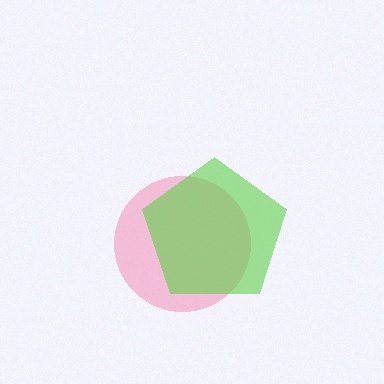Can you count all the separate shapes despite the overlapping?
Yes, there are 2 separate shapes.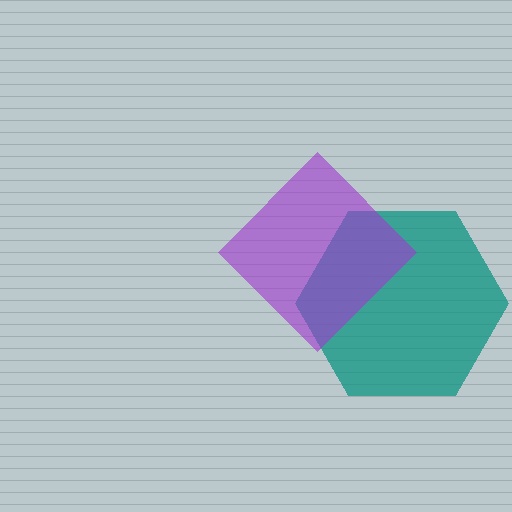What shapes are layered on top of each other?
The layered shapes are: a teal hexagon, a purple diamond.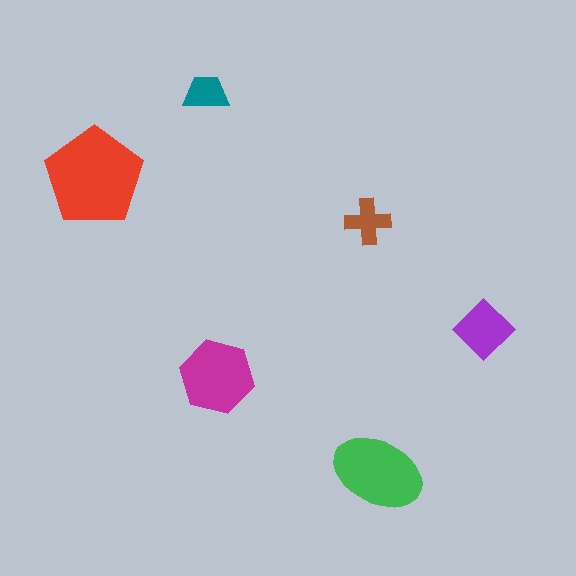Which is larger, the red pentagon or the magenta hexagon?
The red pentagon.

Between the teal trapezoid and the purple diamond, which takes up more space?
The purple diamond.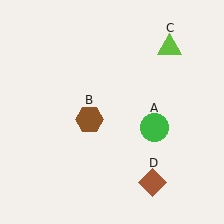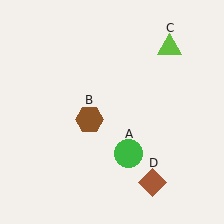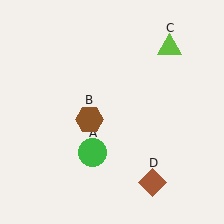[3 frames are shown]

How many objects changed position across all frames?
1 object changed position: green circle (object A).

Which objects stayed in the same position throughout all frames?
Brown hexagon (object B) and lime triangle (object C) and brown diamond (object D) remained stationary.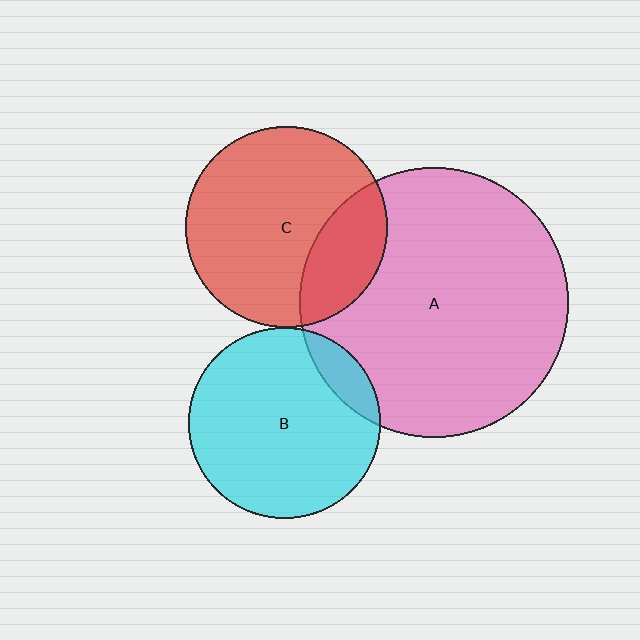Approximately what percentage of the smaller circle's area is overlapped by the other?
Approximately 10%.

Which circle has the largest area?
Circle A (pink).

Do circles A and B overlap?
Yes.